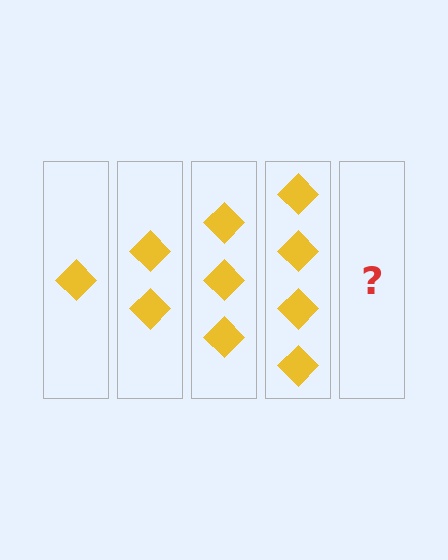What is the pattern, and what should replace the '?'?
The pattern is that each step adds one more diamond. The '?' should be 5 diamonds.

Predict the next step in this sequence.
The next step is 5 diamonds.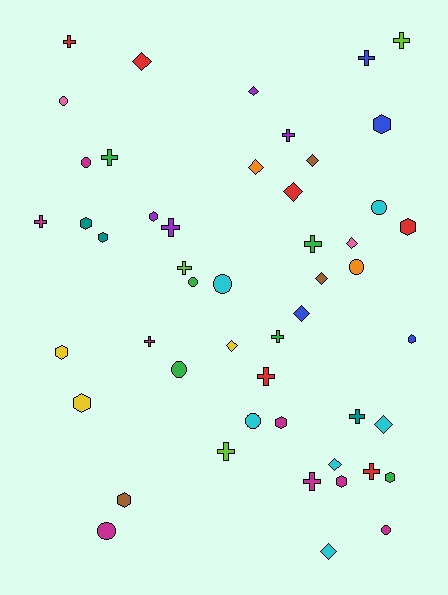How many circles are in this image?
There are 10 circles.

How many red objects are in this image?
There are 6 red objects.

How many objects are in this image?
There are 50 objects.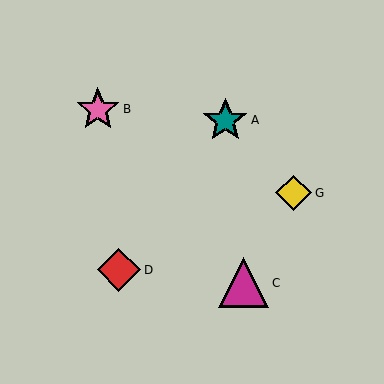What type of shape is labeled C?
Shape C is a magenta triangle.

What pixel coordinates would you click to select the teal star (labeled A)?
Click at (225, 120) to select the teal star A.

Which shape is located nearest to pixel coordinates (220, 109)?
The teal star (labeled A) at (225, 120) is nearest to that location.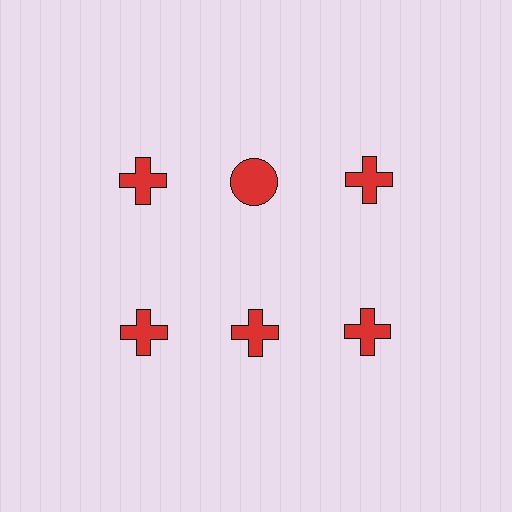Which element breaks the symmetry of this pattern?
The red circle in the top row, second from left column breaks the symmetry. All other shapes are red crosses.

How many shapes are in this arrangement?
There are 6 shapes arranged in a grid pattern.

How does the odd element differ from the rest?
It has a different shape: circle instead of cross.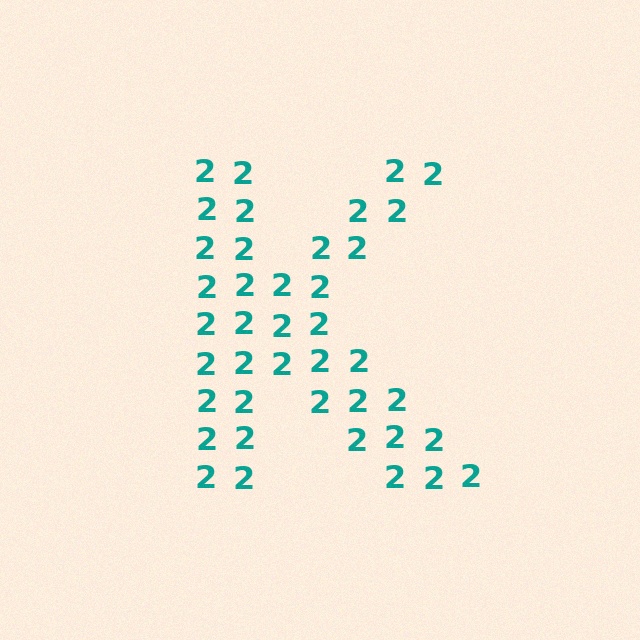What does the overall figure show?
The overall figure shows the letter K.